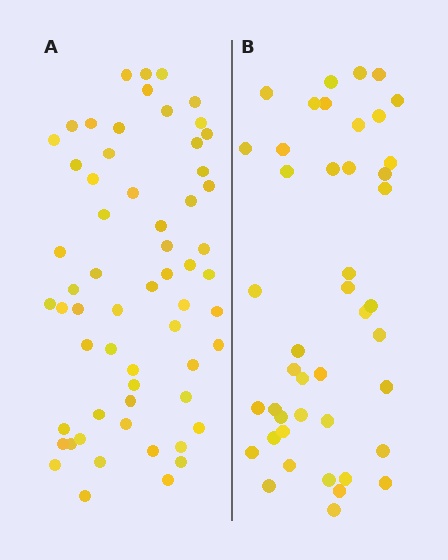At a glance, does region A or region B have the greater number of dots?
Region A (the left region) has more dots.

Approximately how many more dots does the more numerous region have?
Region A has approximately 15 more dots than region B.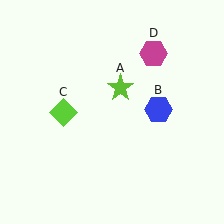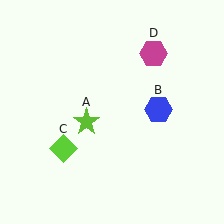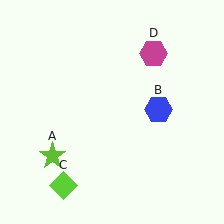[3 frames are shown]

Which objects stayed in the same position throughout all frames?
Blue hexagon (object B) and magenta hexagon (object D) remained stationary.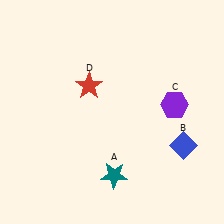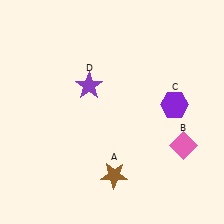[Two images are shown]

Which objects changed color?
A changed from teal to brown. B changed from blue to pink. D changed from red to purple.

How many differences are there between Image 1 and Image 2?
There are 3 differences between the two images.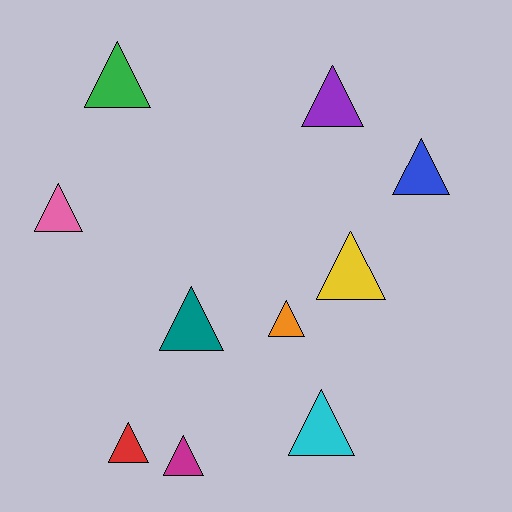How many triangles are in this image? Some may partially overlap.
There are 10 triangles.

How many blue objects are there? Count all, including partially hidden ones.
There is 1 blue object.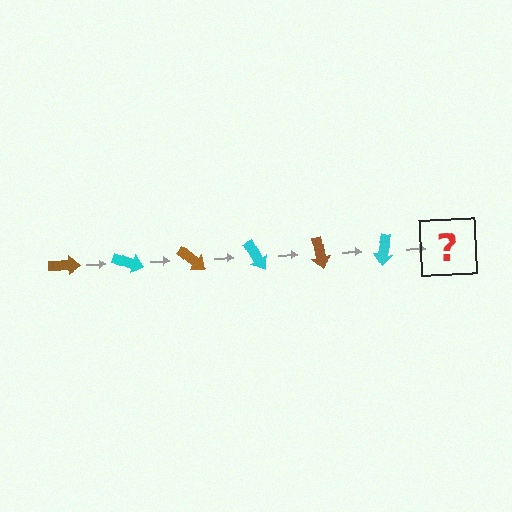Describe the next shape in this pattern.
It should be a brown arrow, rotated 120 degrees from the start.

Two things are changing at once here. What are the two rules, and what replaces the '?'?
The two rules are that it rotates 20 degrees each step and the color cycles through brown and cyan. The '?' should be a brown arrow, rotated 120 degrees from the start.